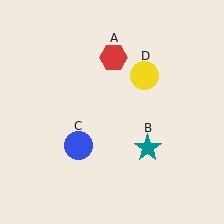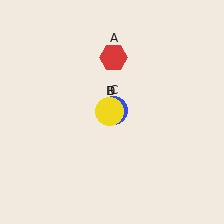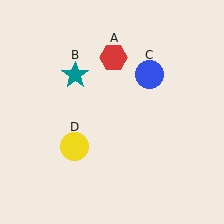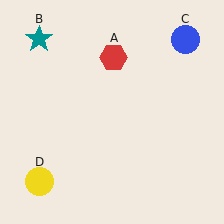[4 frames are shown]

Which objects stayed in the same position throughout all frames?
Red hexagon (object A) remained stationary.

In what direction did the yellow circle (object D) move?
The yellow circle (object D) moved down and to the left.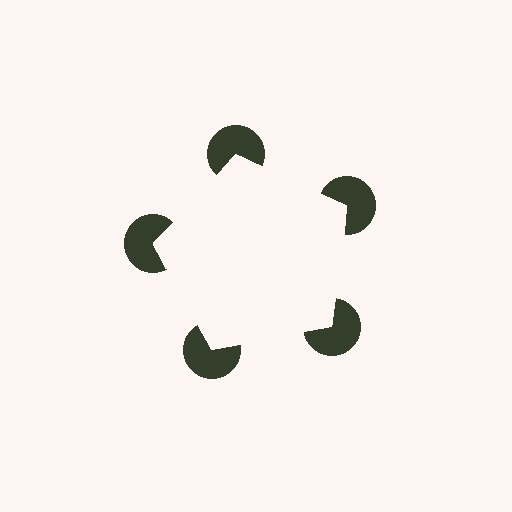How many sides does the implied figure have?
5 sides.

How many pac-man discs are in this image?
There are 5 — one at each vertex of the illusory pentagon.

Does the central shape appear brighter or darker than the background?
It typically appears slightly brighter than the background, even though no actual brightness change is drawn.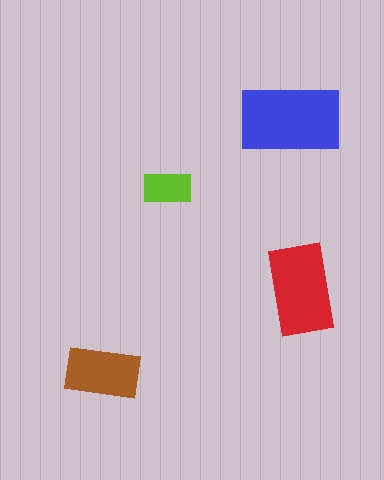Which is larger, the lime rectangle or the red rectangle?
The red one.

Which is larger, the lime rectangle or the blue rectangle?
The blue one.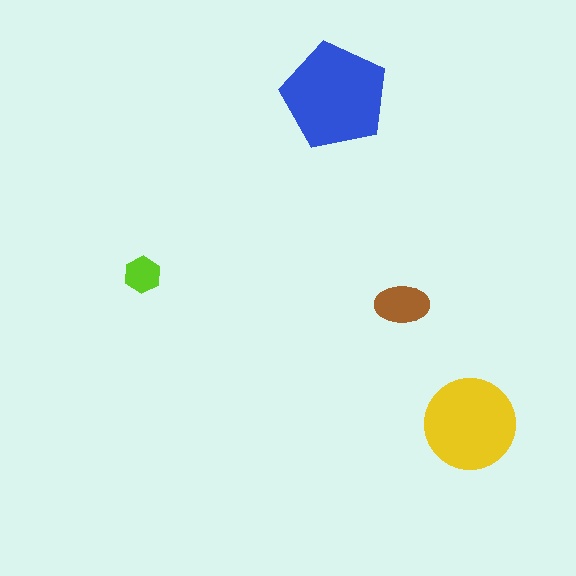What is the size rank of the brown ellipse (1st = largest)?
3rd.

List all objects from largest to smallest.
The blue pentagon, the yellow circle, the brown ellipse, the lime hexagon.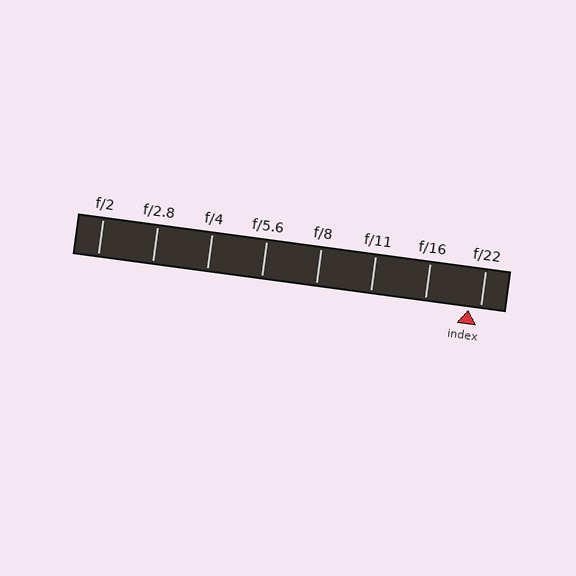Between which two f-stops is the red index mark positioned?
The index mark is between f/16 and f/22.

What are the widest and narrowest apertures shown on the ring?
The widest aperture shown is f/2 and the narrowest is f/22.